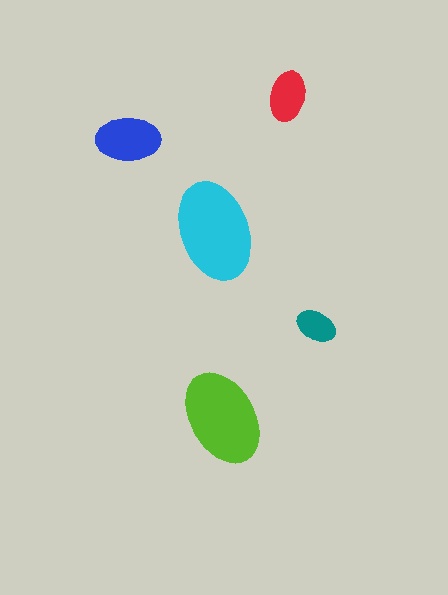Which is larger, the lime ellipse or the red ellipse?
The lime one.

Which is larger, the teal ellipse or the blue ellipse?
The blue one.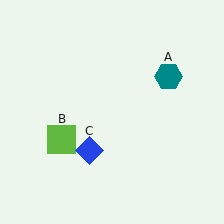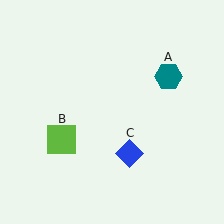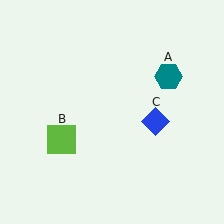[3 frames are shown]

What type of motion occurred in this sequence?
The blue diamond (object C) rotated counterclockwise around the center of the scene.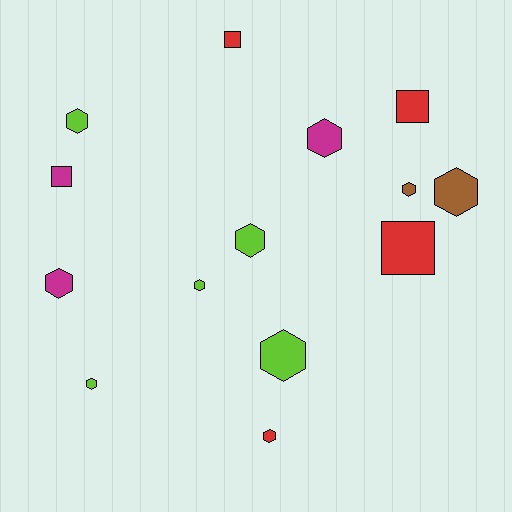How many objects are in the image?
There are 14 objects.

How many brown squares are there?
There are no brown squares.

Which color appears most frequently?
Lime, with 5 objects.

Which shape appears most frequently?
Hexagon, with 10 objects.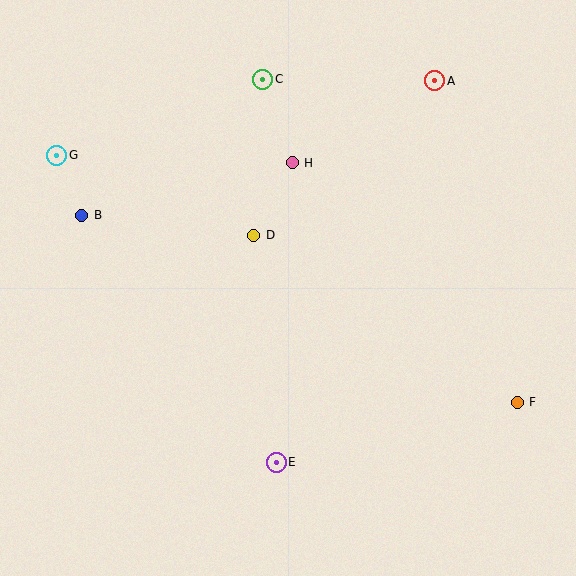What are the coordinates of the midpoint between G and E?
The midpoint between G and E is at (166, 309).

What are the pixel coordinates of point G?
Point G is at (57, 155).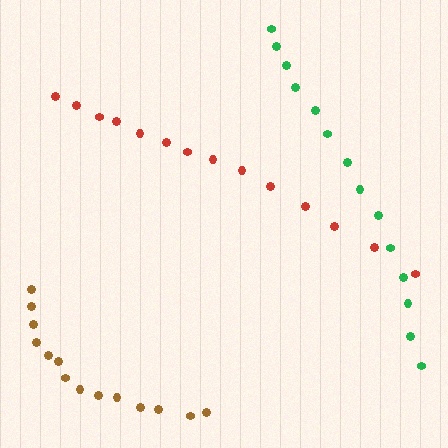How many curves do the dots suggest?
There are 3 distinct paths.